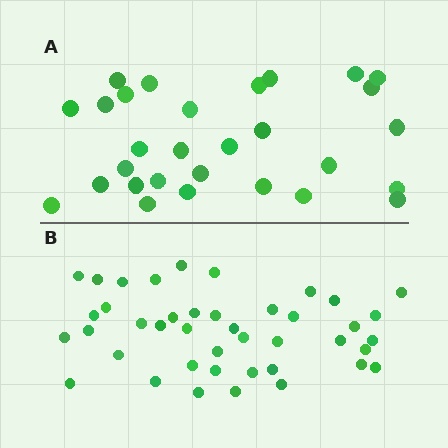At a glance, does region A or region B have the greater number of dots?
Region B (the bottom region) has more dots.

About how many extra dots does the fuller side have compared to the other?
Region B has approximately 15 more dots than region A.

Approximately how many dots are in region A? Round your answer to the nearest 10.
About 30 dots. (The exact count is 29, which rounds to 30.)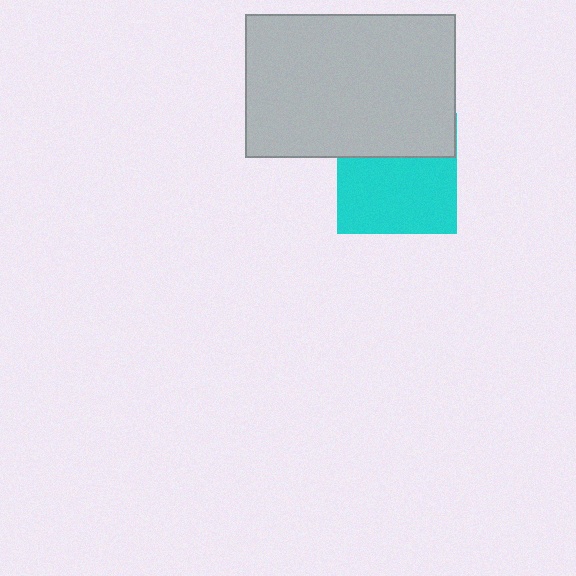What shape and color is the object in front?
The object in front is a light gray rectangle.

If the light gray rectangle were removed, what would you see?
You would see the complete cyan square.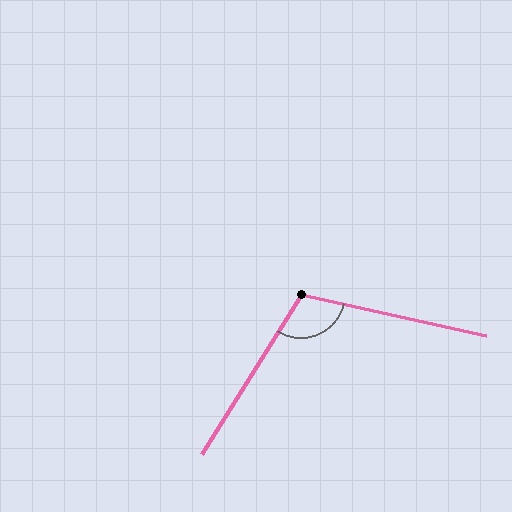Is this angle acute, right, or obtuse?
It is obtuse.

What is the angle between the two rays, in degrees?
Approximately 109 degrees.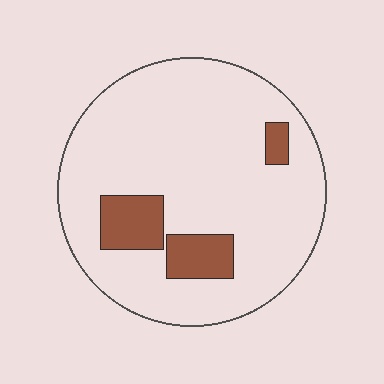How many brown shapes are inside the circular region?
3.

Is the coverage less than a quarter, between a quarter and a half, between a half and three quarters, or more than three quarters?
Less than a quarter.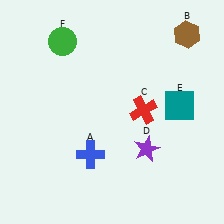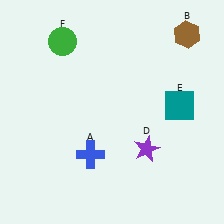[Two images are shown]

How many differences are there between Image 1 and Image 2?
There is 1 difference between the two images.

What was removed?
The red cross (C) was removed in Image 2.